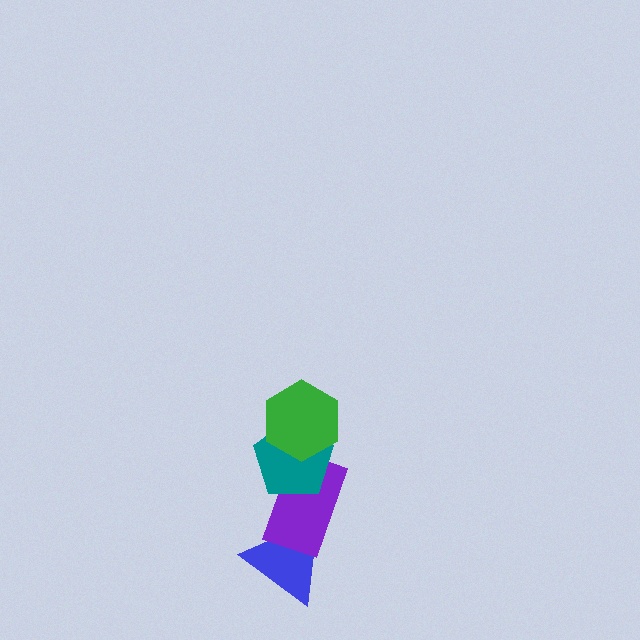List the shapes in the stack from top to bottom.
From top to bottom: the green hexagon, the teal pentagon, the purple rectangle, the blue triangle.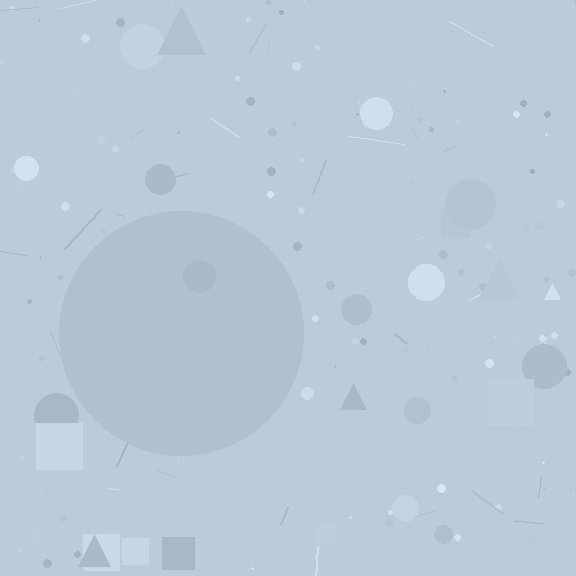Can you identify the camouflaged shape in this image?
The camouflaged shape is a circle.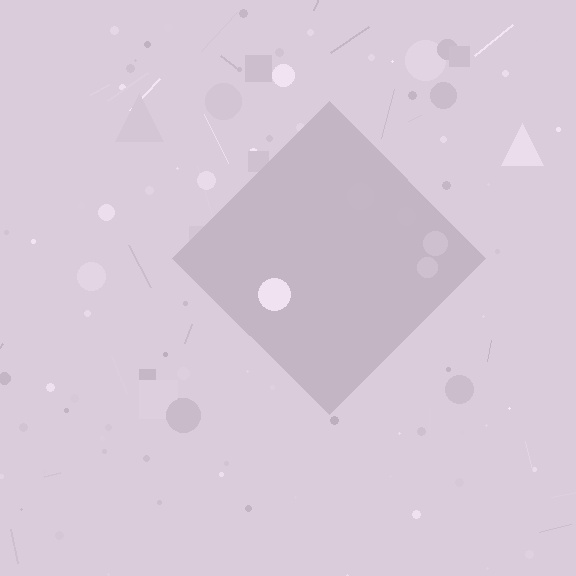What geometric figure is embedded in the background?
A diamond is embedded in the background.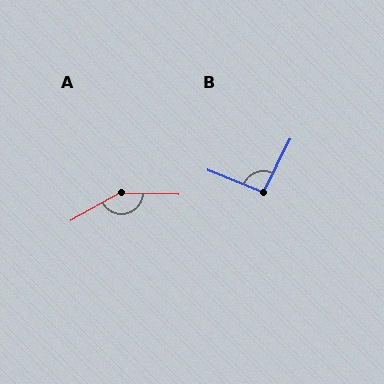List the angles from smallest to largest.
B (94°), A (149°).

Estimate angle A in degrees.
Approximately 149 degrees.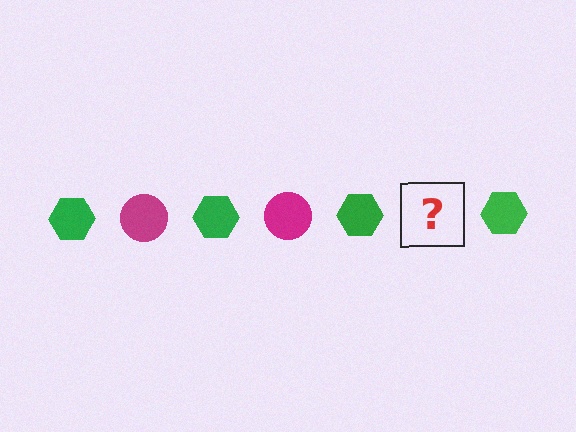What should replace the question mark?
The question mark should be replaced with a magenta circle.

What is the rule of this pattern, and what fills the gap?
The rule is that the pattern alternates between green hexagon and magenta circle. The gap should be filled with a magenta circle.